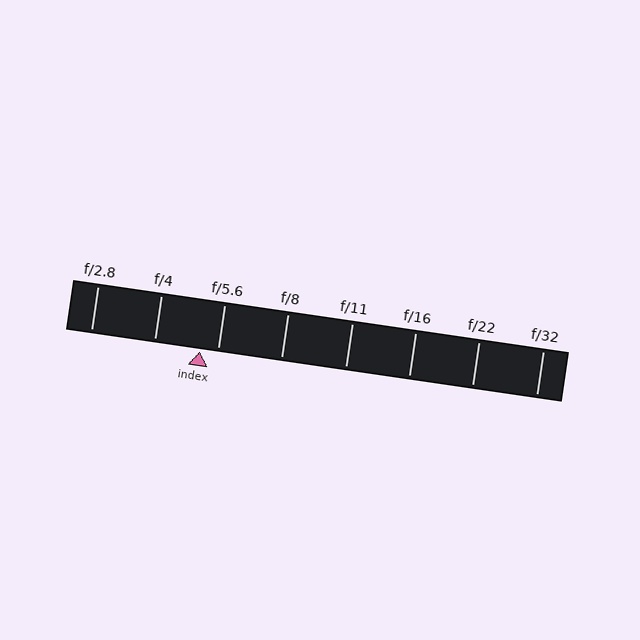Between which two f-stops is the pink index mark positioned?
The index mark is between f/4 and f/5.6.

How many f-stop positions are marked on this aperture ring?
There are 8 f-stop positions marked.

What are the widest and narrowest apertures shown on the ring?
The widest aperture shown is f/2.8 and the narrowest is f/32.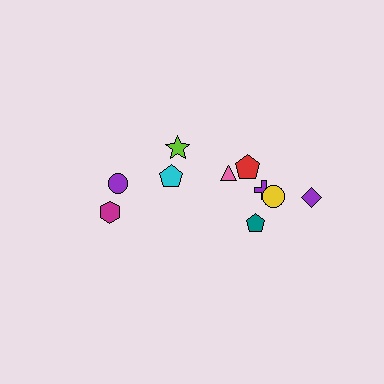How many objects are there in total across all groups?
There are 10 objects.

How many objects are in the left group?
There are 4 objects.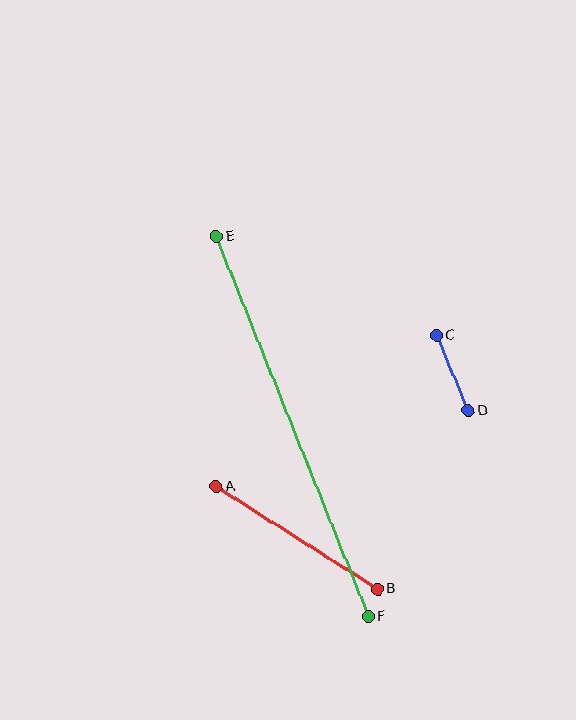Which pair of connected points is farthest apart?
Points E and F are farthest apart.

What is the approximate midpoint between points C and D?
The midpoint is at approximately (452, 373) pixels.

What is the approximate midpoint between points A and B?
The midpoint is at approximately (297, 537) pixels.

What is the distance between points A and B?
The distance is approximately 191 pixels.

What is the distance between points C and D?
The distance is approximately 82 pixels.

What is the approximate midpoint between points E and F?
The midpoint is at approximately (292, 426) pixels.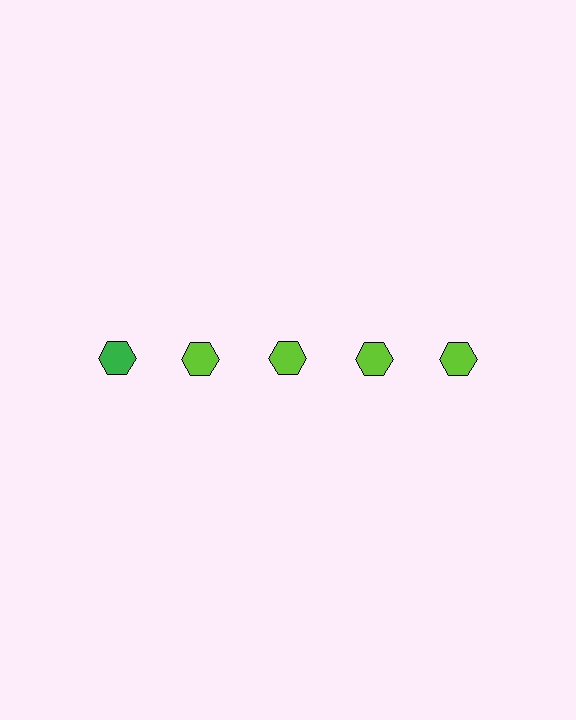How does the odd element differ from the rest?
It has a different color: green instead of lime.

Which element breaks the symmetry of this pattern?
The green hexagon in the top row, leftmost column breaks the symmetry. All other shapes are lime hexagons.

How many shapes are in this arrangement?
There are 5 shapes arranged in a grid pattern.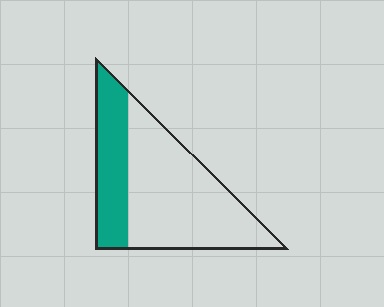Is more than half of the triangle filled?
No.